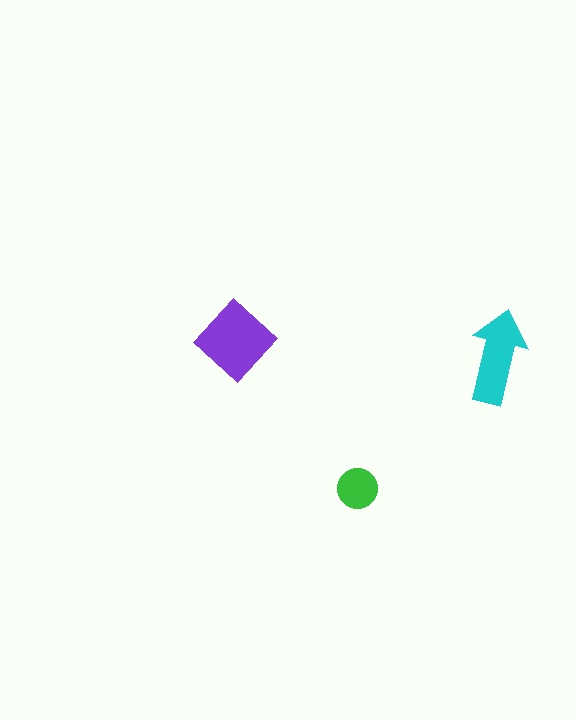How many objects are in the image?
There are 3 objects in the image.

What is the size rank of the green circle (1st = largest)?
3rd.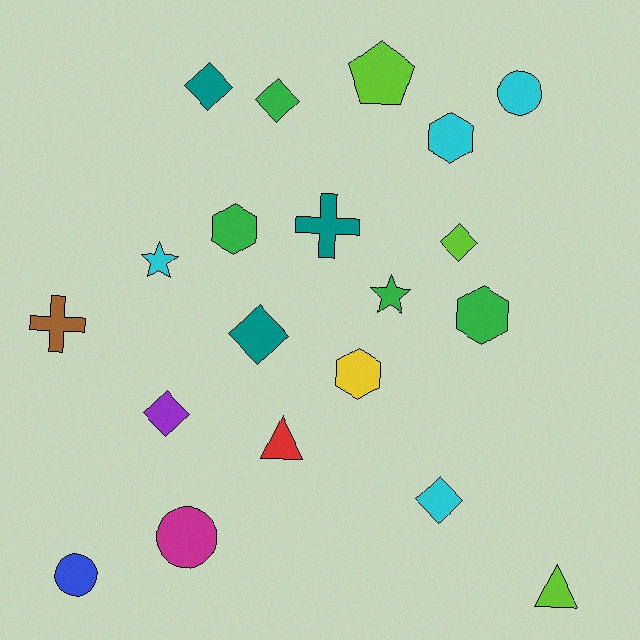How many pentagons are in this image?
There is 1 pentagon.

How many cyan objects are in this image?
There are 4 cyan objects.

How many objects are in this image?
There are 20 objects.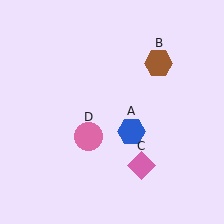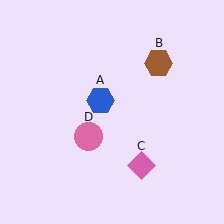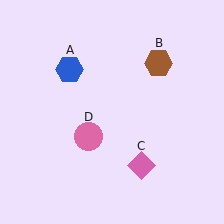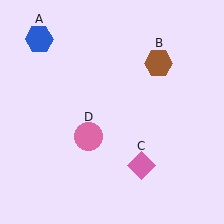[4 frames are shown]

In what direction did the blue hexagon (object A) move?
The blue hexagon (object A) moved up and to the left.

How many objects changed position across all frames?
1 object changed position: blue hexagon (object A).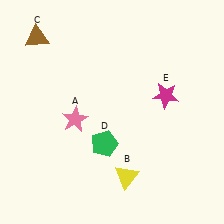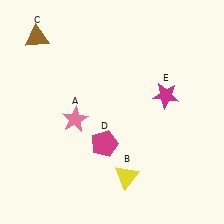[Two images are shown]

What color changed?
The pentagon (D) changed from green in Image 1 to magenta in Image 2.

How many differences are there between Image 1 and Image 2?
There is 1 difference between the two images.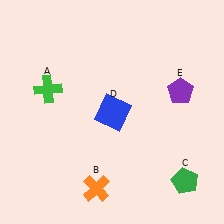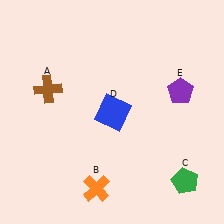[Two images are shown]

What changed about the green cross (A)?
In Image 1, A is green. In Image 2, it changed to brown.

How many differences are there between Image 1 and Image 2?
There is 1 difference between the two images.